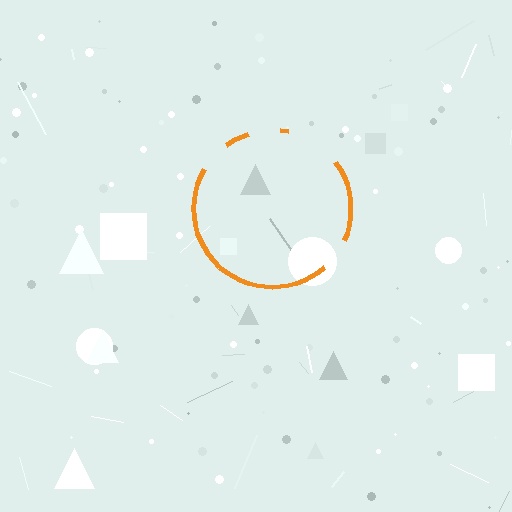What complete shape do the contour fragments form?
The contour fragments form a circle.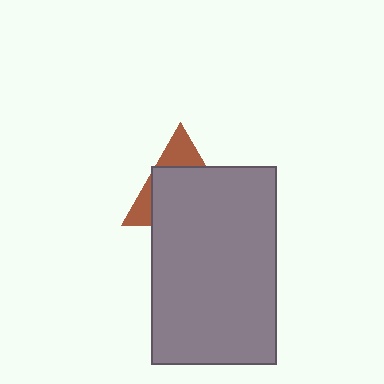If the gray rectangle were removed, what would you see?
You would see the complete brown triangle.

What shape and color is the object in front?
The object in front is a gray rectangle.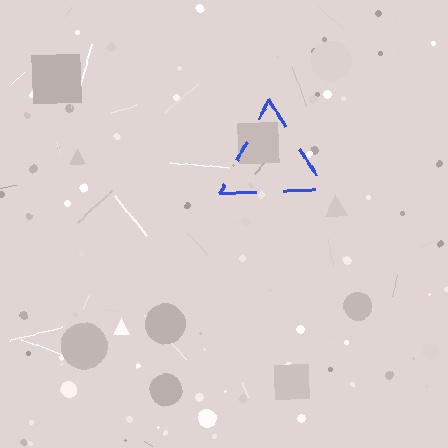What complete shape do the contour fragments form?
The contour fragments form a triangle.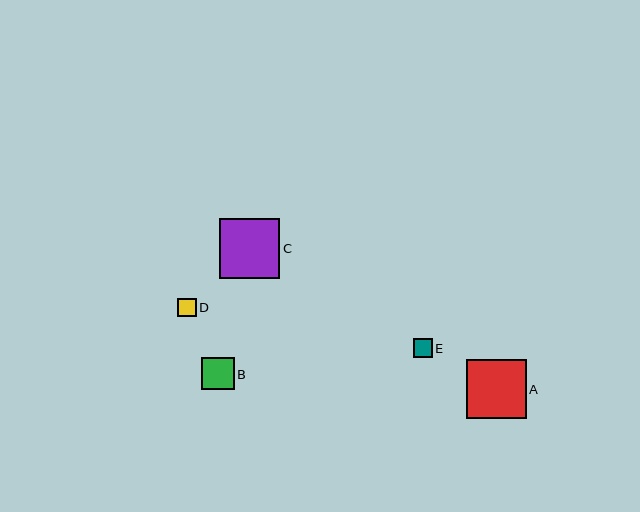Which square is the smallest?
Square D is the smallest with a size of approximately 18 pixels.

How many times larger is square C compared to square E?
Square C is approximately 3.2 times the size of square E.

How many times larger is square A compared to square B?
Square A is approximately 1.8 times the size of square B.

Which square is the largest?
Square C is the largest with a size of approximately 60 pixels.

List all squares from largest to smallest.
From largest to smallest: C, A, B, E, D.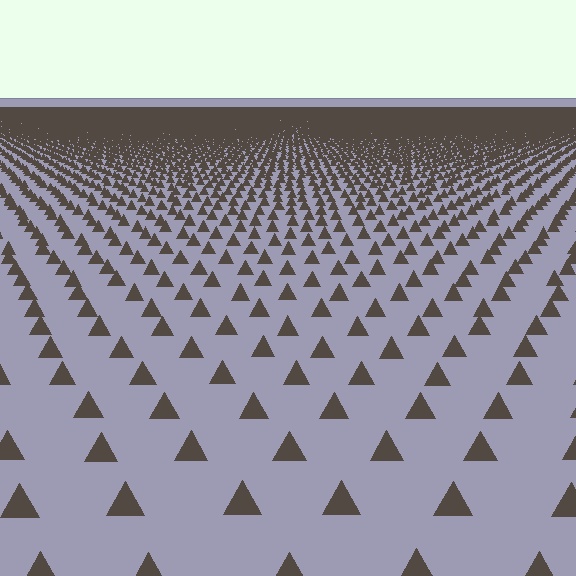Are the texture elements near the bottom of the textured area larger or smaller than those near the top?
Larger. Near the bottom, elements are closer to the viewer and appear at a bigger on-screen size.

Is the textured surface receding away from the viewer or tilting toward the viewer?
The surface is receding away from the viewer. Texture elements get smaller and denser toward the top.